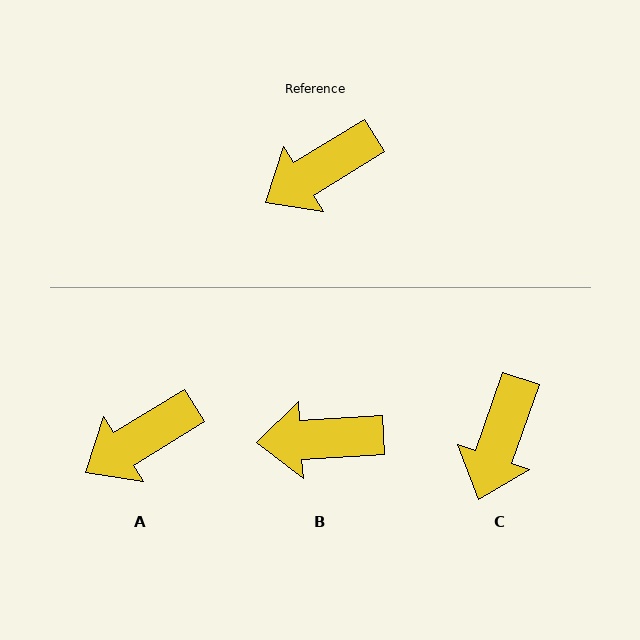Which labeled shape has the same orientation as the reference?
A.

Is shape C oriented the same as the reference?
No, it is off by about 39 degrees.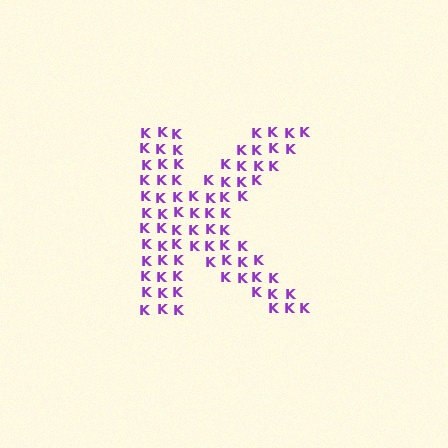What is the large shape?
The large shape is the letter K.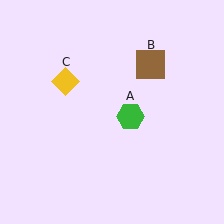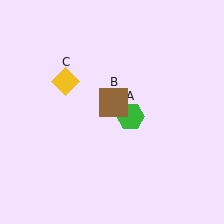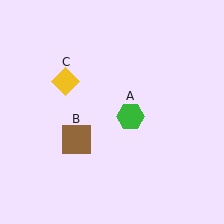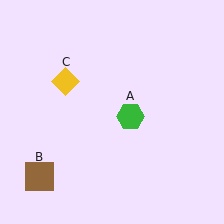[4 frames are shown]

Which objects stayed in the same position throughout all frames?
Green hexagon (object A) and yellow diamond (object C) remained stationary.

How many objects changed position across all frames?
1 object changed position: brown square (object B).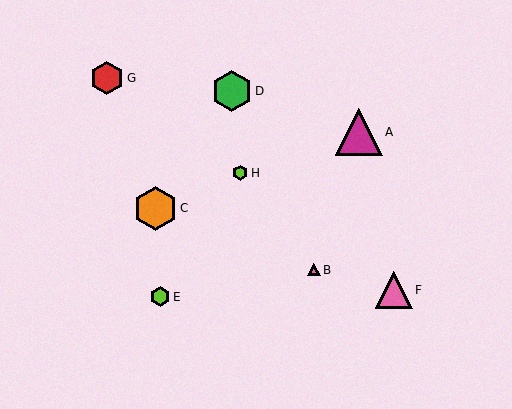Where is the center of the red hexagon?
The center of the red hexagon is at (107, 78).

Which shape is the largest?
The magenta triangle (labeled A) is the largest.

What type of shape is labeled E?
Shape E is a lime hexagon.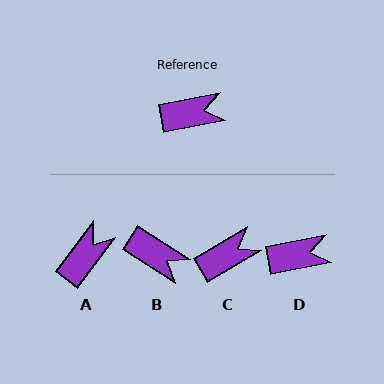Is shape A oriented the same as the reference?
No, it is off by about 43 degrees.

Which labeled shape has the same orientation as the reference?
D.